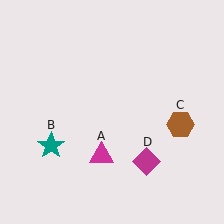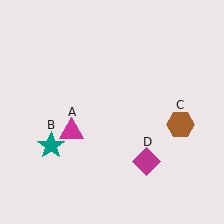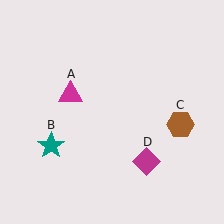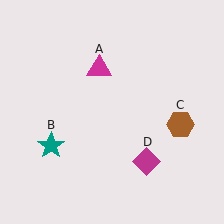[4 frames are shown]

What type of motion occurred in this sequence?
The magenta triangle (object A) rotated clockwise around the center of the scene.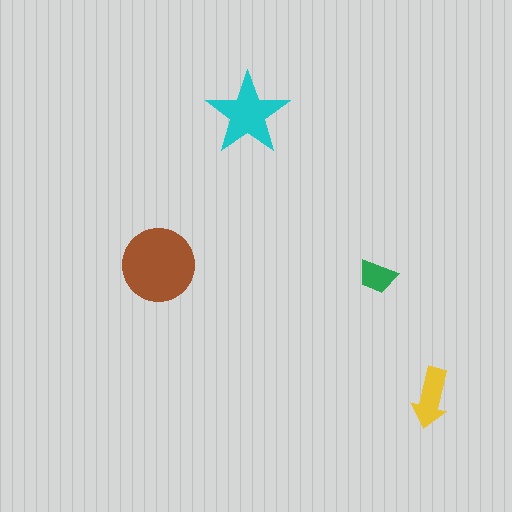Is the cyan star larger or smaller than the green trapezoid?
Larger.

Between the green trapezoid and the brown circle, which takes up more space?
The brown circle.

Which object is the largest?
The brown circle.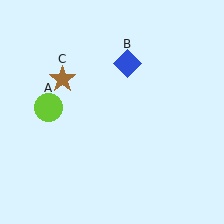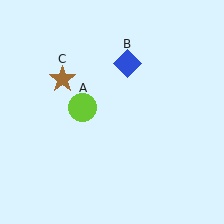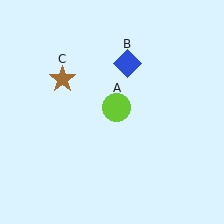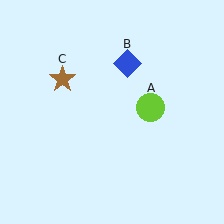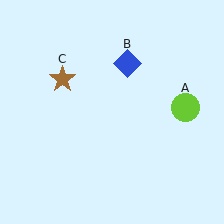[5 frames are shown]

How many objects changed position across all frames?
1 object changed position: lime circle (object A).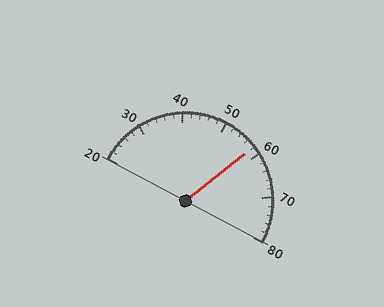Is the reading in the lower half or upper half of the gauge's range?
The reading is in the upper half of the range (20 to 80).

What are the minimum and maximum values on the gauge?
The gauge ranges from 20 to 80.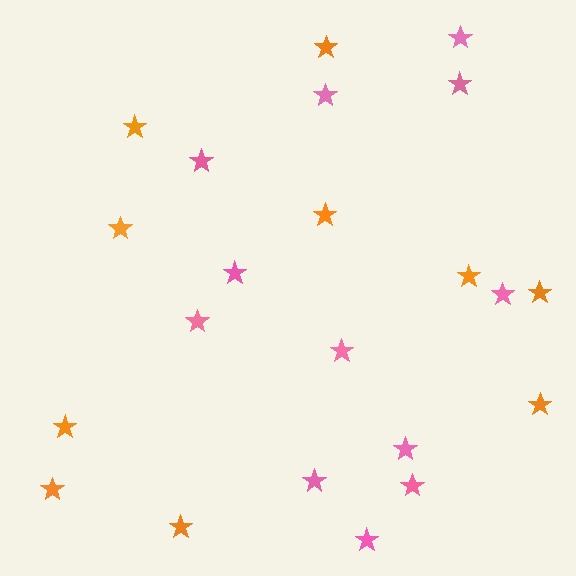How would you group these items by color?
There are 2 groups: one group of pink stars (12) and one group of orange stars (10).